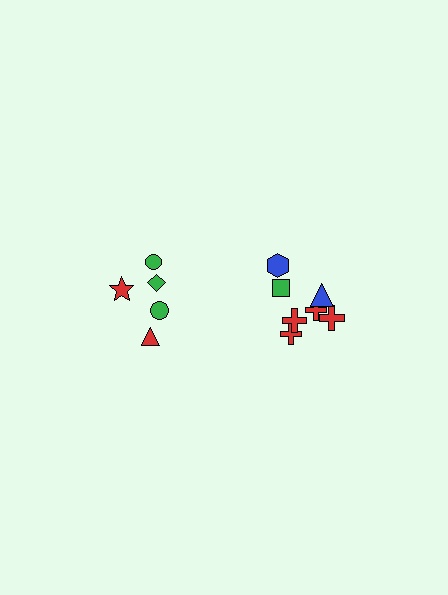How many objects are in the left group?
There are 5 objects.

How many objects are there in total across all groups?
There are 12 objects.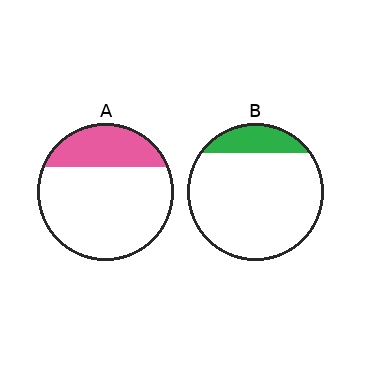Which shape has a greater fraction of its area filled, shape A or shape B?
Shape A.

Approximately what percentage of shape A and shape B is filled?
A is approximately 25% and B is approximately 15%.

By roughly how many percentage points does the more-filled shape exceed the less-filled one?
By roughly 10 percentage points (A over B).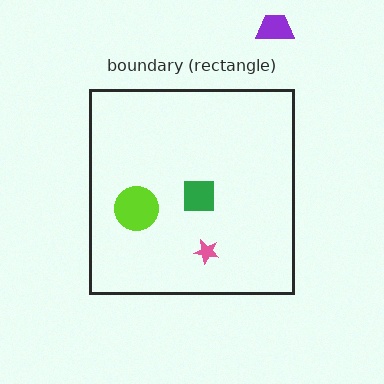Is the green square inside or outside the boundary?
Inside.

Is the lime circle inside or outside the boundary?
Inside.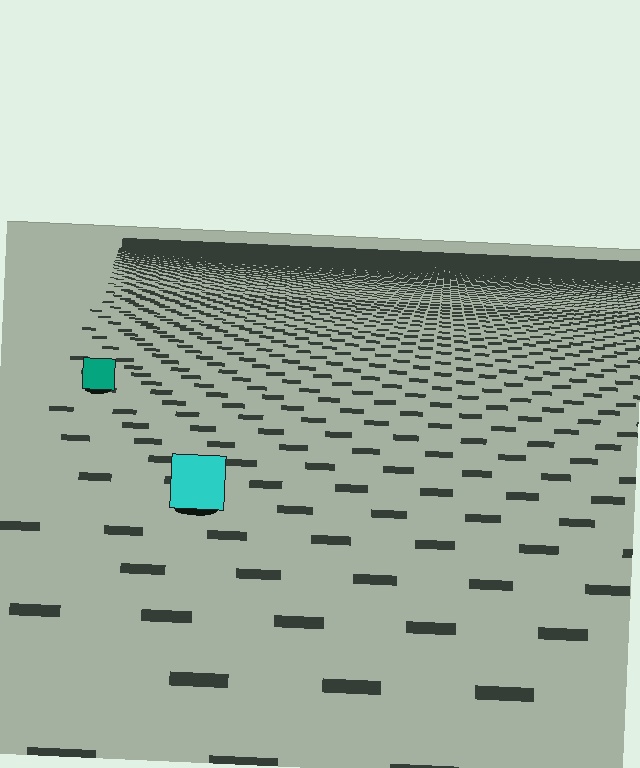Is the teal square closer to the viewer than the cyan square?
No. The cyan square is closer — you can tell from the texture gradient: the ground texture is coarser near it.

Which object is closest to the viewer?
The cyan square is closest. The texture marks near it are larger and more spread out.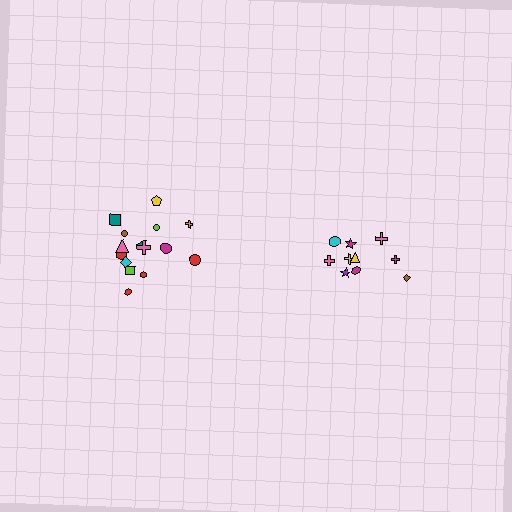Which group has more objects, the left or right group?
The left group.